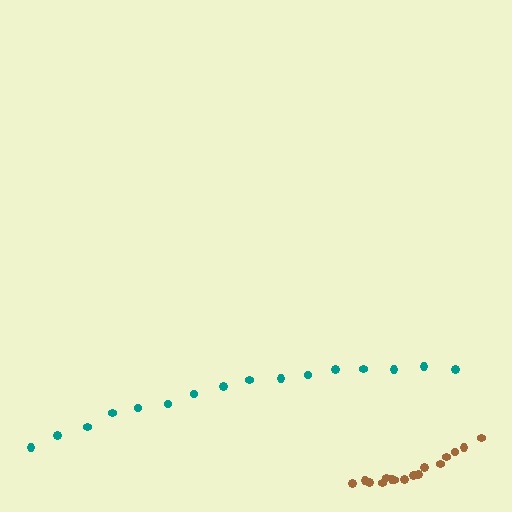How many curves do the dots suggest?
There are 2 distinct paths.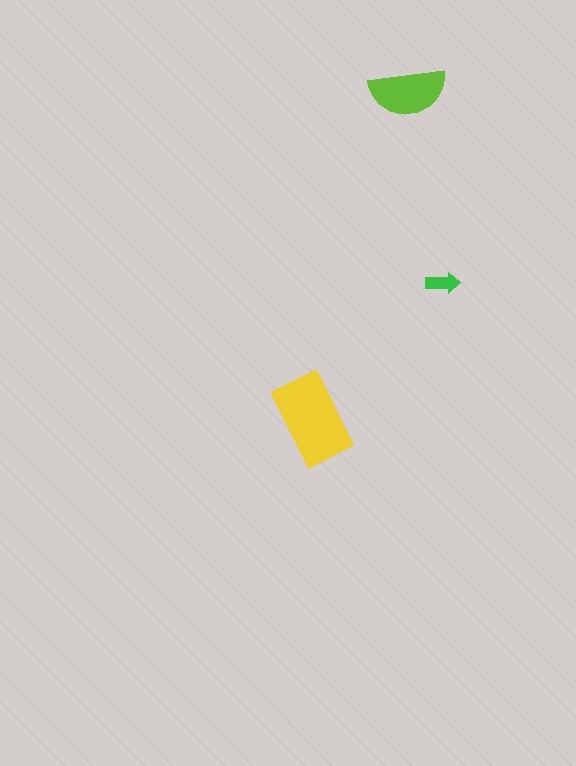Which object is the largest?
The yellow rectangle.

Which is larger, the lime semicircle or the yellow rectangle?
The yellow rectangle.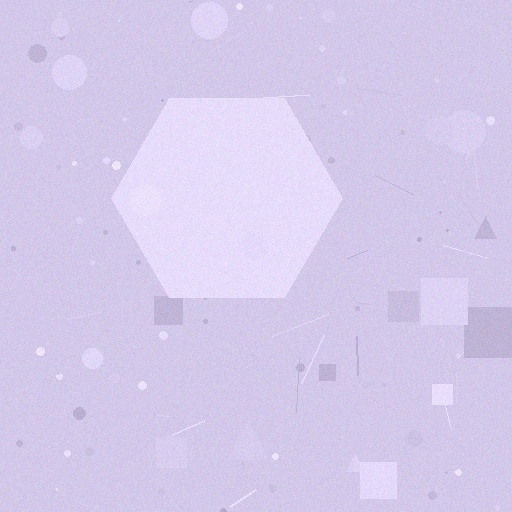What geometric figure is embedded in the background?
A hexagon is embedded in the background.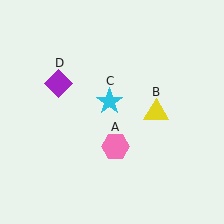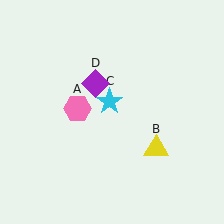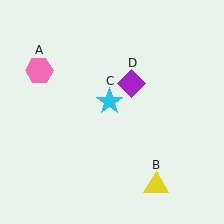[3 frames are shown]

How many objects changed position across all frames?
3 objects changed position: pink hexagon (object A), yellow triangle (object B), purple diamond (object D).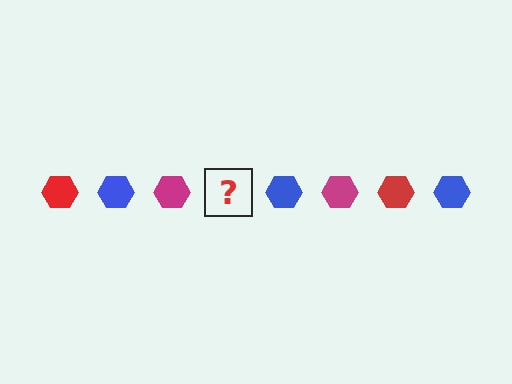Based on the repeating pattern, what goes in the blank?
The blank should be a red hexagon.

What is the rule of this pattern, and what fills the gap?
The rule is that the pattern cycles through red, blue, magenta hexagons. The gap should be filled with a red hexagon.